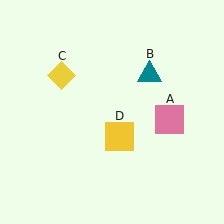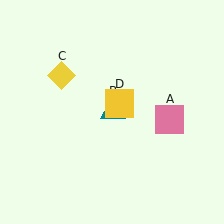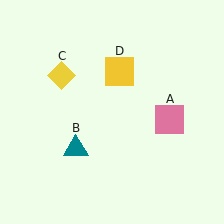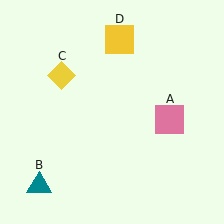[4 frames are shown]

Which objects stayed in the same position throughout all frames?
Pink square (object A) and yellow diamond (object C) remained stationary.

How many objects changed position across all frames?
2 objects changed position: teal triangle (object B), yellow square (object D).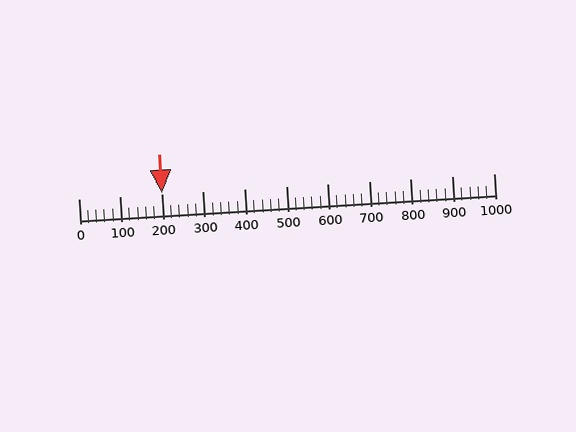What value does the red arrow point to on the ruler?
The red arrow points to approximately 200.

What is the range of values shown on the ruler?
The ruler shows values from 0 to 1000.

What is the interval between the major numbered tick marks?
The major tick marks are spaced 100 units apart.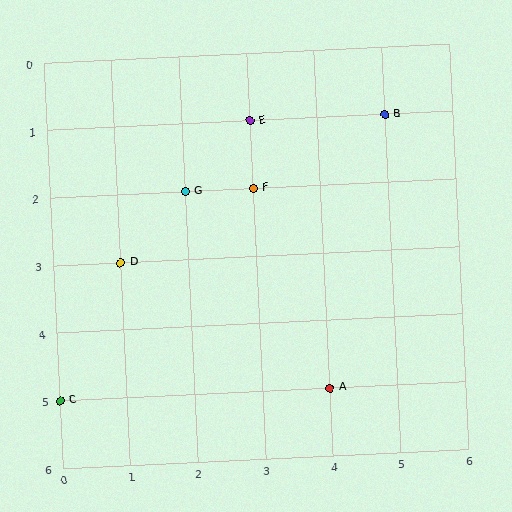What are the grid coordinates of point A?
Point A is at grid coordinates (4, 5).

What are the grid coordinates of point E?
Point E is at grid coordinates (3, 1).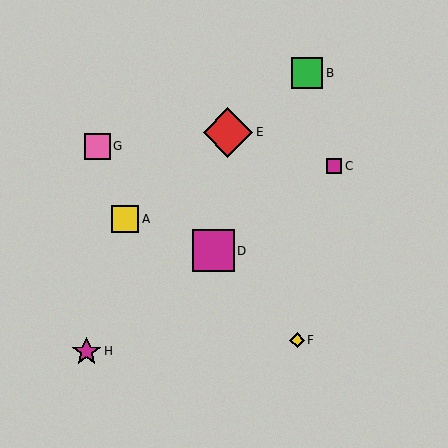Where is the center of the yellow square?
The center of the yellow square is at (125, 219).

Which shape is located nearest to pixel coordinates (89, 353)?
The magenta star (labeled H) at (86, 351) is nearest to that location.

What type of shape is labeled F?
Shape F is a yellow diamond.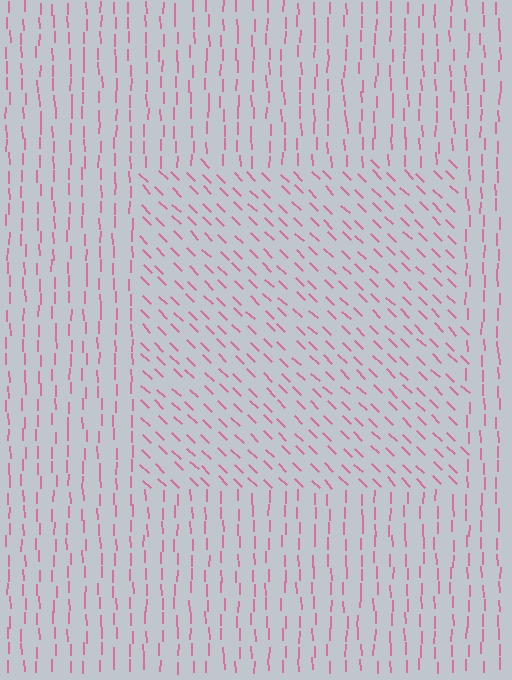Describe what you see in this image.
The image is filled with small pink line segments. A rectangle region in the image has lines oriented differently from the surrounding lines, creating a visible texture boundary.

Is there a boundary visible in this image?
Yes, there is a texture boundary formed by a change in line orientation.